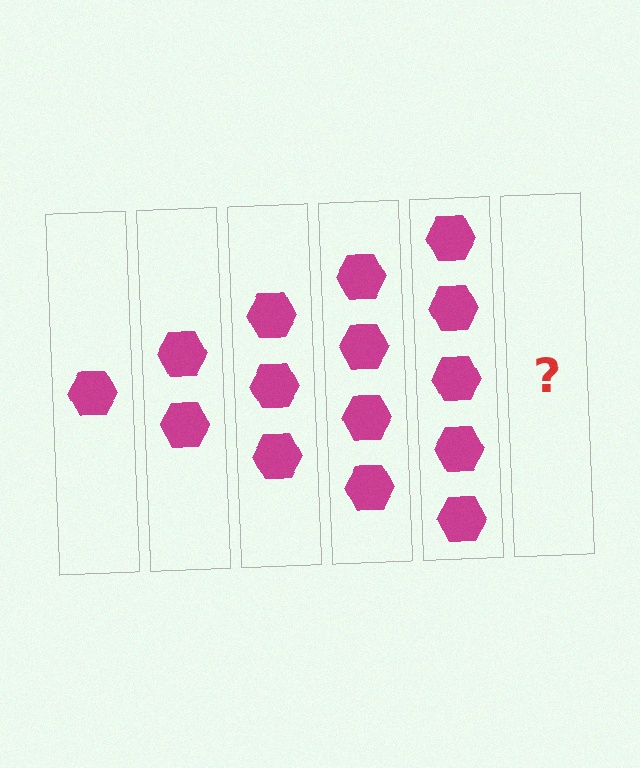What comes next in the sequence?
The next element should be 6 hexagons.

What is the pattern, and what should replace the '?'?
The pattern is that each step adds one more hexagon. The '?' should be 6 hexagons.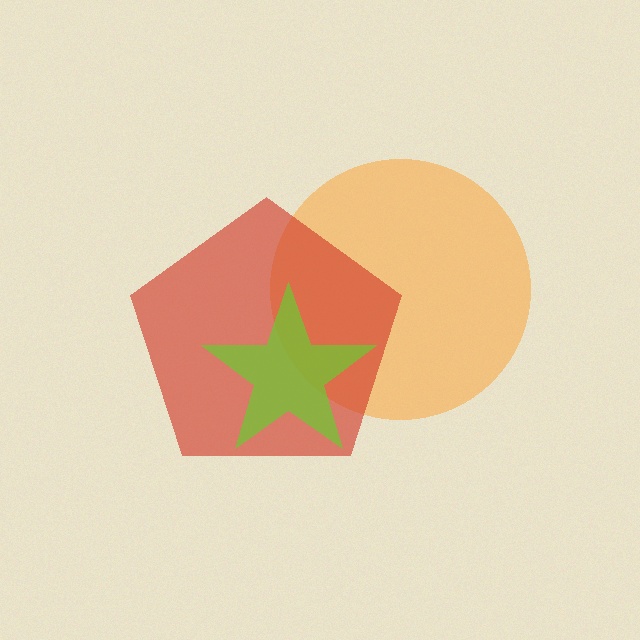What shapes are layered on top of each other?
The layered shapes are: an orange circle, a red pentagon, a lime star.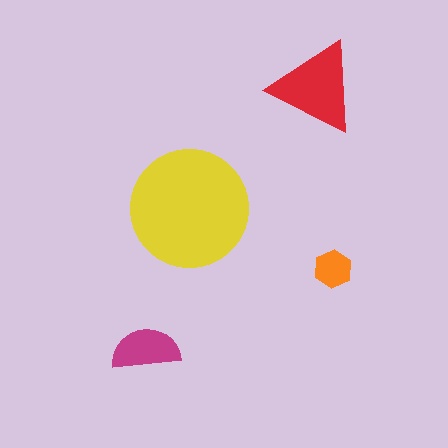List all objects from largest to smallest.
The yellow circle, the red triangle, the magenta semicircle, the orange hexagon.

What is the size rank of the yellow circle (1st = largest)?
1st.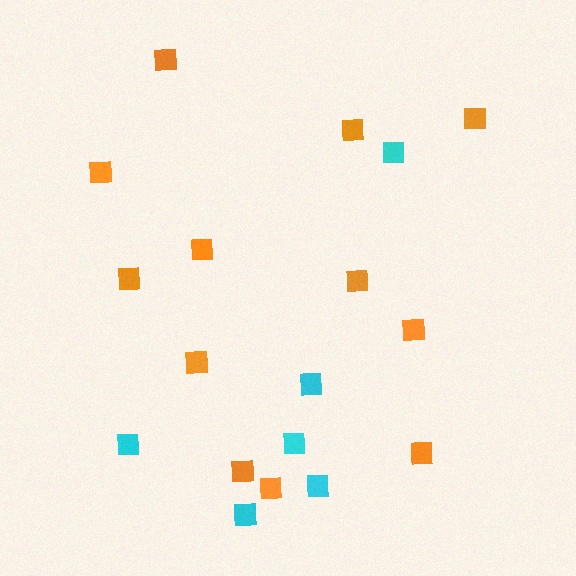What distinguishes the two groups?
There are 2 groups: one group of orange squares (12) and one group of cyan squares (6).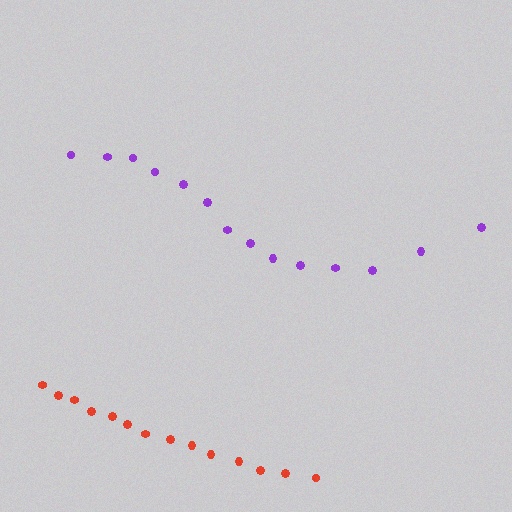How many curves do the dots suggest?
There are 2 distinct paths.